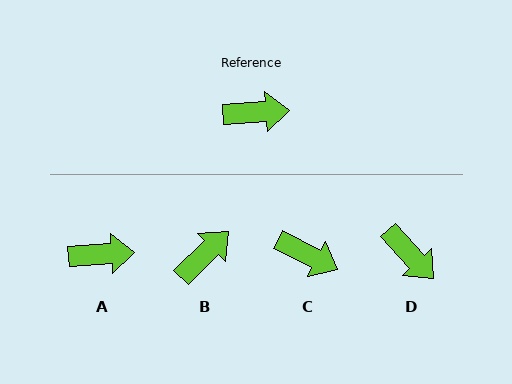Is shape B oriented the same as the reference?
No, it is off by about 41 degrees.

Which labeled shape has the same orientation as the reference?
A.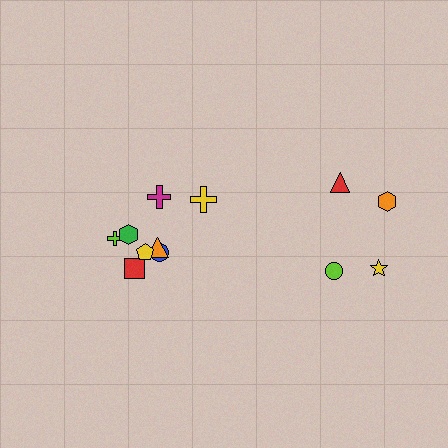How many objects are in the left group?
There are 8 objects.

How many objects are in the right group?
There are 4 objects.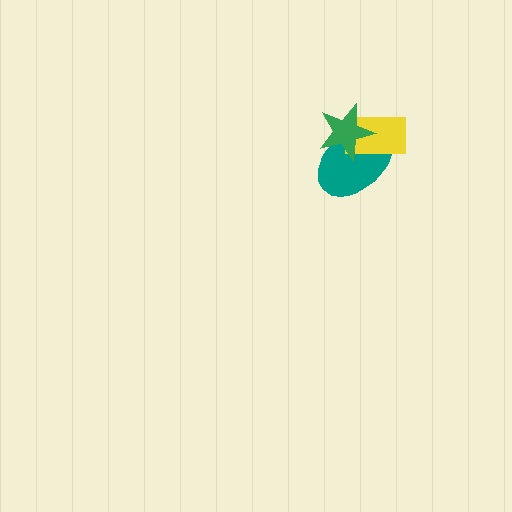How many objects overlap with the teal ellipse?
2 objects overlap with the teal ellipse.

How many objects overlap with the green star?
2 objects overlap with the green star.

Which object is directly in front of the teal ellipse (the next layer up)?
The yellow rectangle is directly in front of the teal ellipse.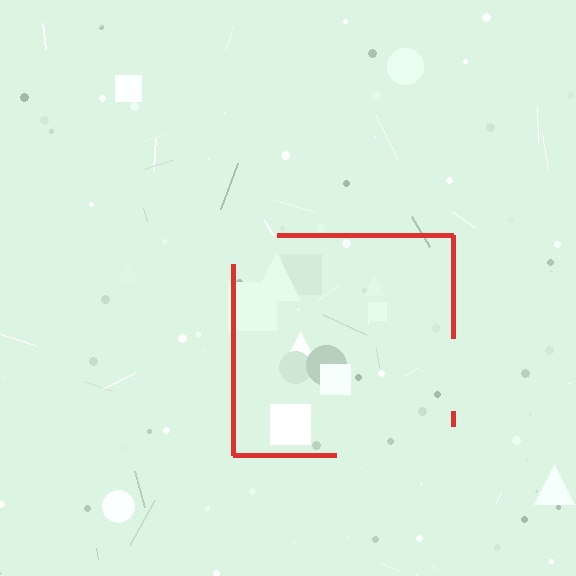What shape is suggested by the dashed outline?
The dashed outline suggests a square.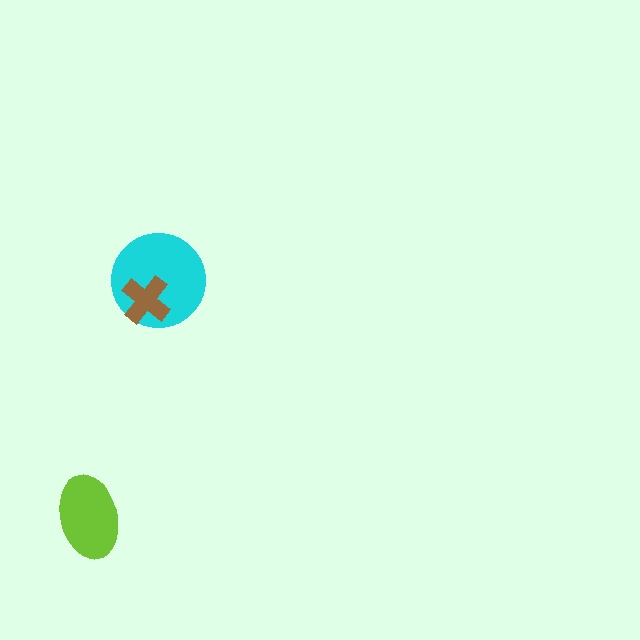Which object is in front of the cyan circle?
The brown cross is in front of the cyan circle.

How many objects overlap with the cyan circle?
1 object overlaps with the cyan circle.